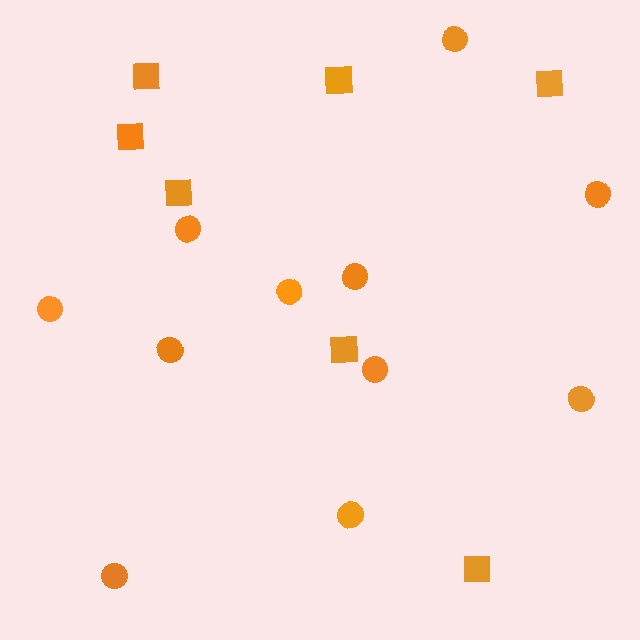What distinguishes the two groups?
There are 2 groups: one group of circles (11) and one group of squares (7).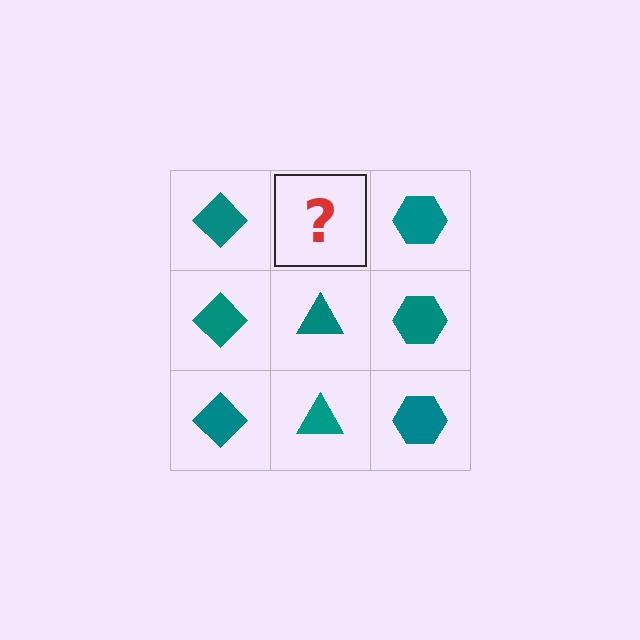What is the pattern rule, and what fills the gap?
The rule is that each column has a consistent shape. The gap should be filled with a teal triangle.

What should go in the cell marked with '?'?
The missing cell should contain a teal triangle.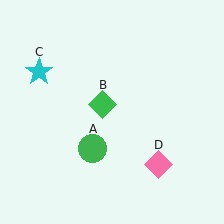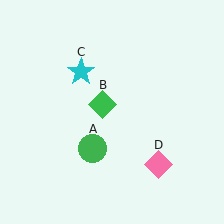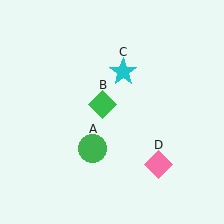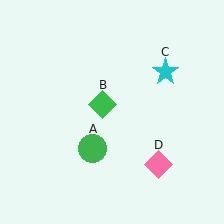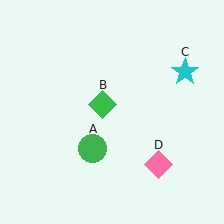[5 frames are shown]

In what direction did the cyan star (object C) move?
The cyan star (object C) moved right.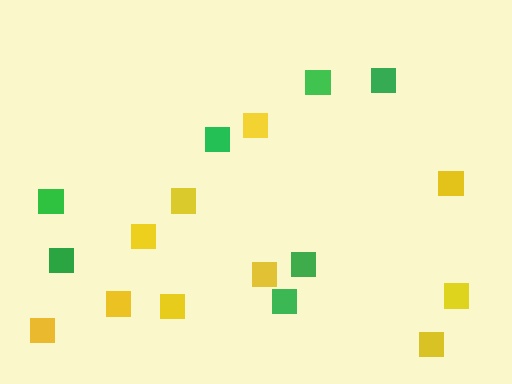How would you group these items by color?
There are 2 groups: one group of yellow squares (10) and one group of green squares (7).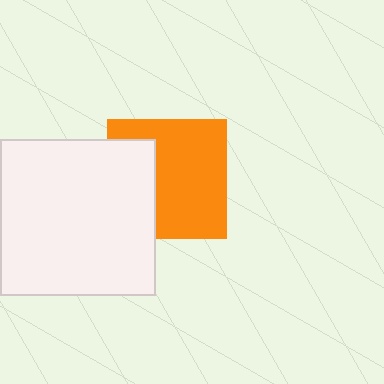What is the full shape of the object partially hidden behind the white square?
The partially hidden object is an orange square.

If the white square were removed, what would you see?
You would see the complete orange square.